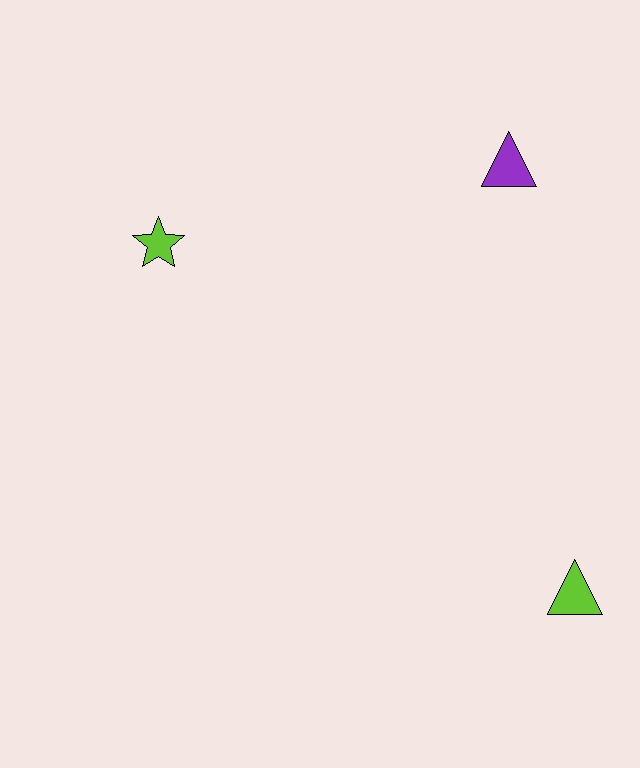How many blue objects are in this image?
There are no blue objects.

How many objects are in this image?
There are 3 objects.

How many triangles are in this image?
There are 2 triangles.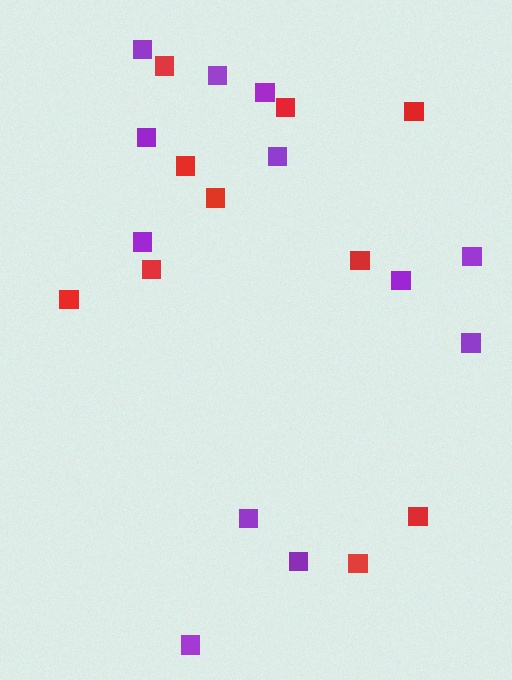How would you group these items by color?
There are 2 groups: one group of red squares (10) and one group of purple squares (12).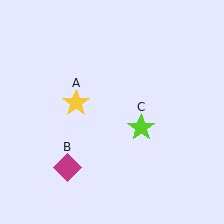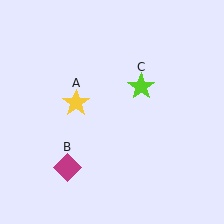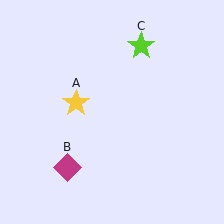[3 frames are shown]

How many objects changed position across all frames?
1 object changed position: lime star (object C).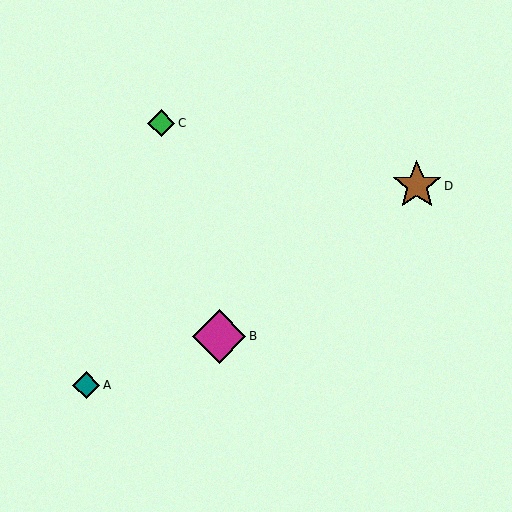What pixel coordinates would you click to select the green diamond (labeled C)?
Click at (161, 123) to select the green diamond C.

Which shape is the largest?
The magenta diamond (labeled B) is the largest.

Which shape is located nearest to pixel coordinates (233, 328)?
The magenta diamond (labeled B) at (219, 336) is nearest to that location.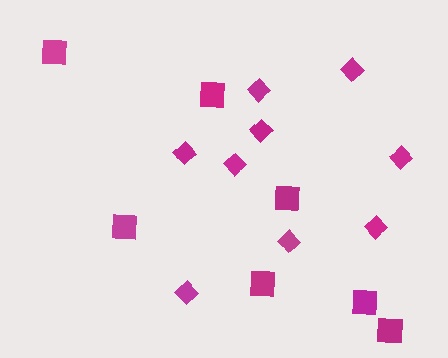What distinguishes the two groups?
There are 2 groups: one group of squares (7) and one group of diamonds (9).